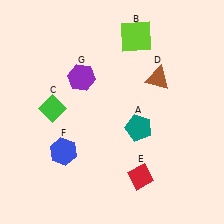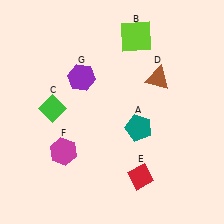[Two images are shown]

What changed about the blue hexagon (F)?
In Image 1, F is blue. In Image 2, it changed to magenta.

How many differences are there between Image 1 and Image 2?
There is 1 difference between the two images.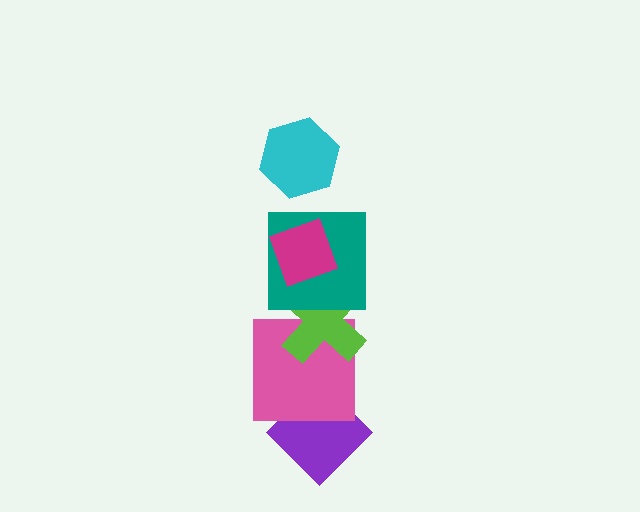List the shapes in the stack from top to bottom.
From top to bottom: the cyan hexagon, the magenta diamond, the teal square, the lime cross, the pink square, the purple diamond.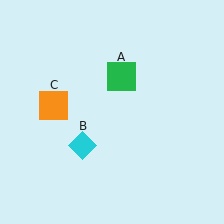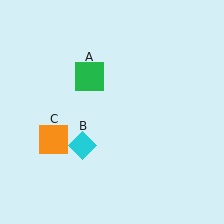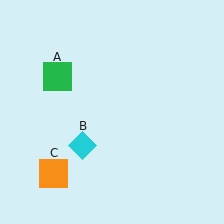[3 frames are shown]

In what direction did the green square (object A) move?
The green square (object A) moved left.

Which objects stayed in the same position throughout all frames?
Cyan diamond (object B) remained stationary.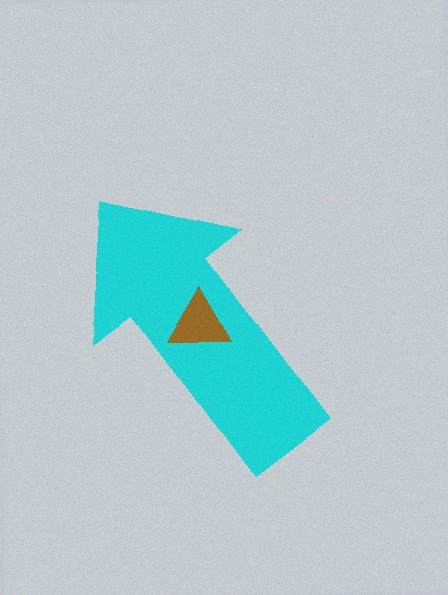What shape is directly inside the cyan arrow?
The brown triangle.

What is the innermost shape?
The brown triangle.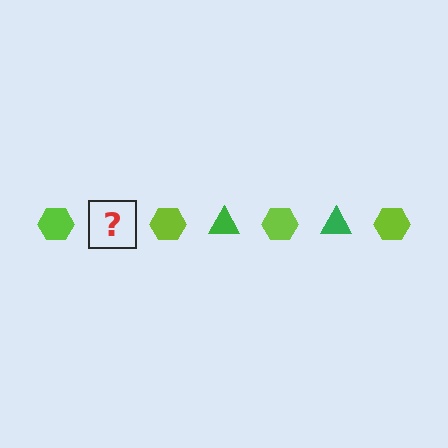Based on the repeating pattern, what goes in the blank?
The blank should be a green triangle.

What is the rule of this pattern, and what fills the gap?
The rule is that the pattern alternates between lime hexagon and green triangle. The gap should be filled with a green triangle.